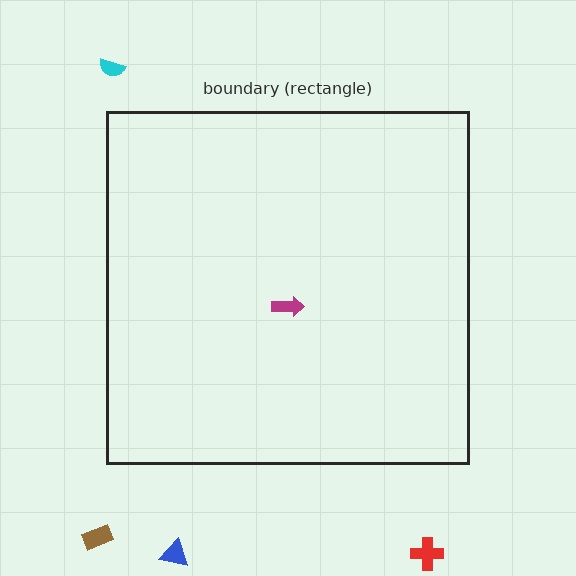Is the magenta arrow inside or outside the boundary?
Inside.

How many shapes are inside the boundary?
1 inside, 4 outside.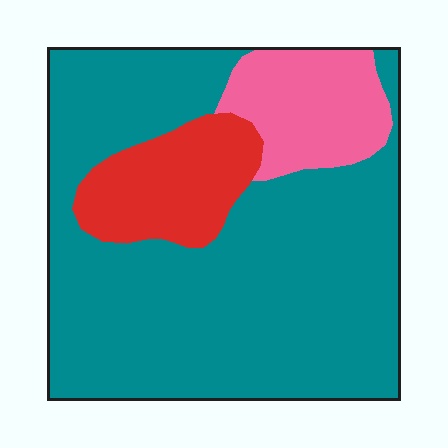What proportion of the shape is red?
Red takes up less than a quarter of the shape.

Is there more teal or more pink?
Teal.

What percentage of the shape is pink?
Pink takes up about one eighth (1/8) of the shape.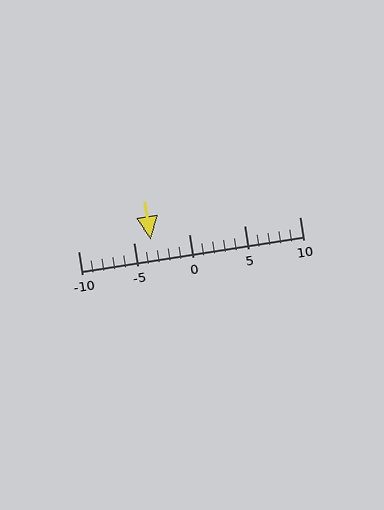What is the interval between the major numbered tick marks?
The major tick marks are spaced 5 units apart.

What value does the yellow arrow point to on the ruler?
The yellow arrow points to approximately -3.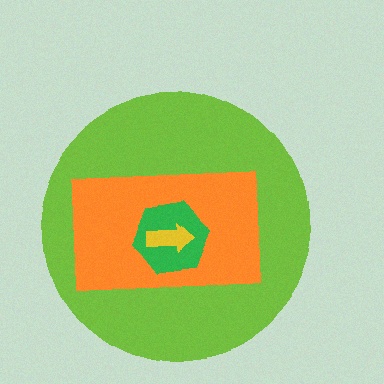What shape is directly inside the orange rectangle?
The green hexagon.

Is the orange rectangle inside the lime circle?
Yes.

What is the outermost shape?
The lime circle.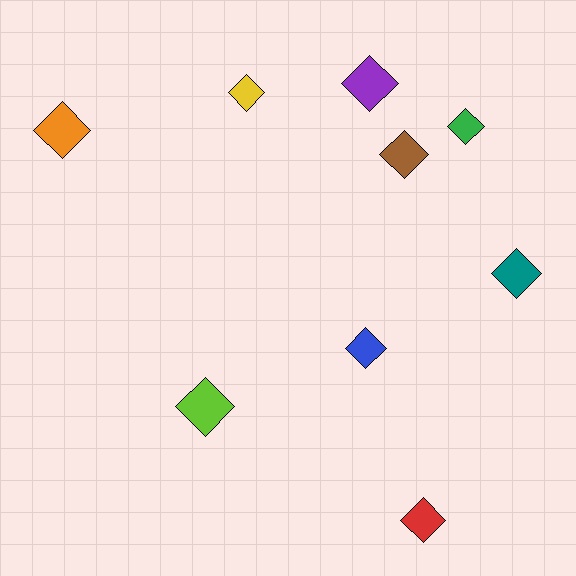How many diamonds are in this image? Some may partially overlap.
There are 9 diamonds.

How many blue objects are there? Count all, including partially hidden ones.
There is 1 blue object.